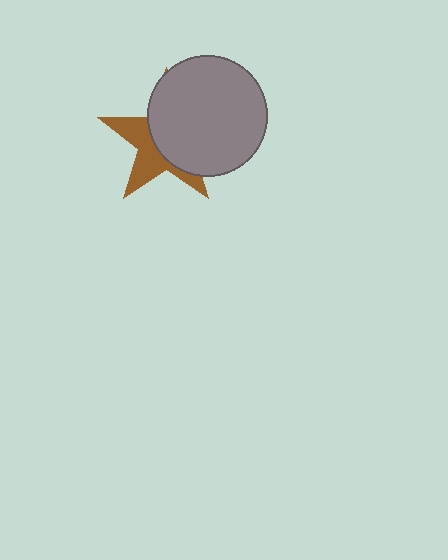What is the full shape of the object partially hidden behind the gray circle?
The partially hidden object is a brown star.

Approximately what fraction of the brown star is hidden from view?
Roughly 58% of the brown star is hidden behind the gray circle.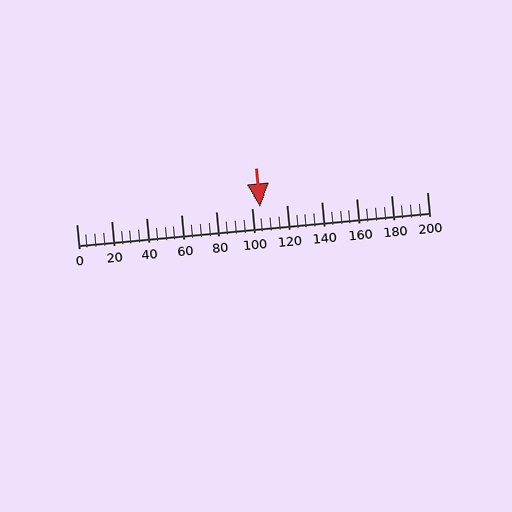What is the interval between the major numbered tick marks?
The major tick marks are spaced 20 units apart.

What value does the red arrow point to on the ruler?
The red arrow points to approximately 105.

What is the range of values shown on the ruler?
The ruler shows values from 0 to 200.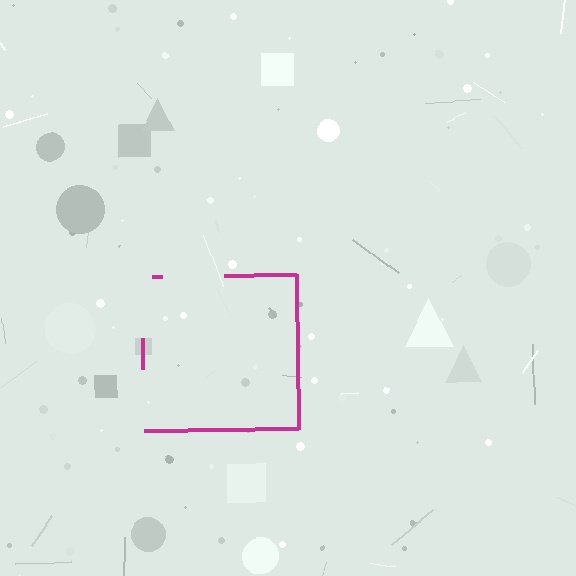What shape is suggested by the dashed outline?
The dashed outline suggests a square.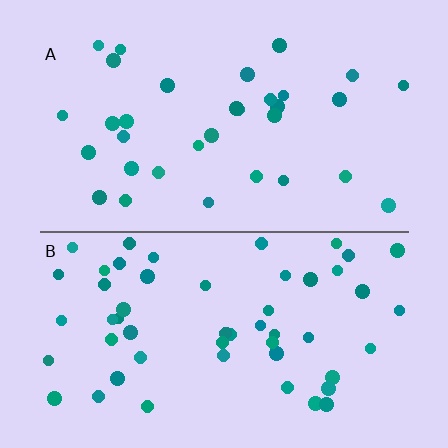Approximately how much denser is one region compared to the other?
Approximately 1.7× — region B over region A.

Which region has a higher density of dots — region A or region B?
B (the bottom).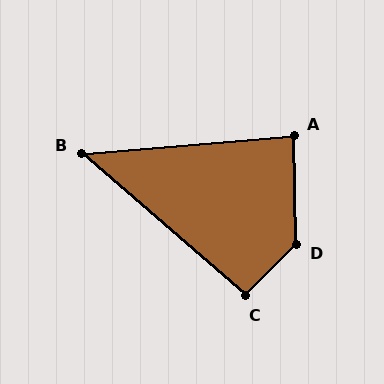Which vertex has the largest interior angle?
D, at approximately 134 degrees.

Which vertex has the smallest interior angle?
B, at approximately 46 degrees.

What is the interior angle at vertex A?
Approximately 86 degrees (approximately right).